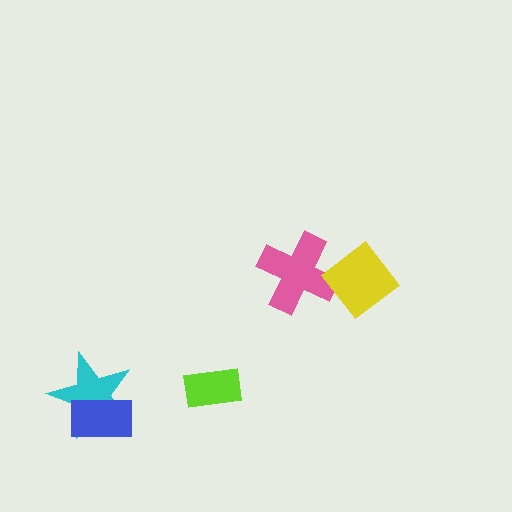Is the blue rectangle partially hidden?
No, no other shape covers it.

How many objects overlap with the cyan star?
1 object overlaps with the cyan star.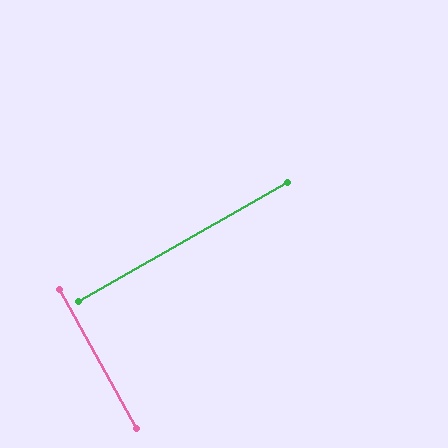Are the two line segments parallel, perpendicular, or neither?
Perpendicular — they meet at approximately 89°.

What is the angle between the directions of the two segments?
Approximately 89 degrees.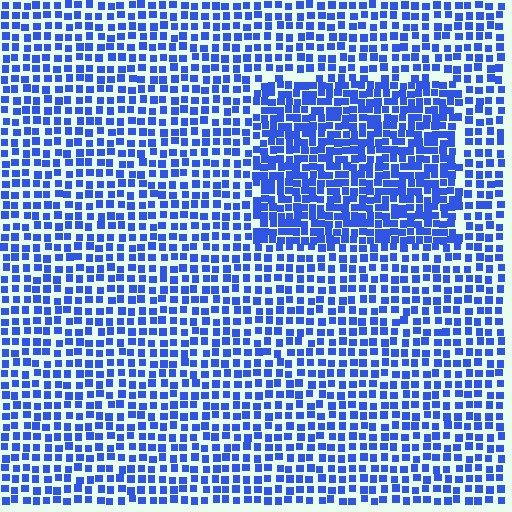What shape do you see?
I see a rectangle.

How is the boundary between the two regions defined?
The boundary is defined by a change in element density (approximately 1.7x ratio). All elements are the same color, size, and shape.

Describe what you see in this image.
The image contains small blue elements arranged at two different densities. A rectangle-shaped region is visible where the elements are more densely packed than the surrounding area.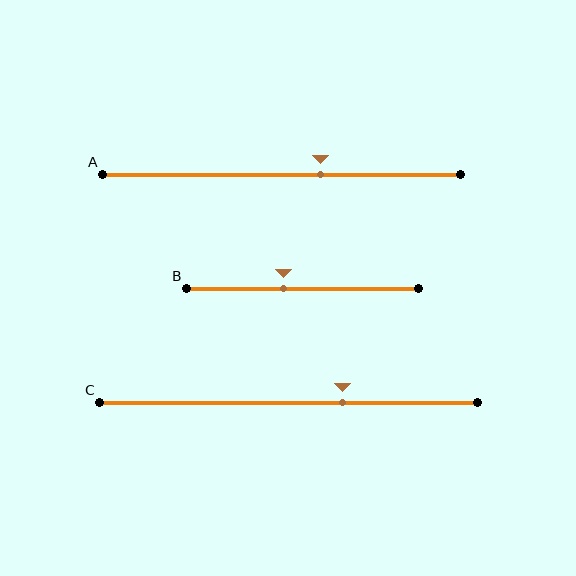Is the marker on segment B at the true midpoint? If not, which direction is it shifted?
No, the marker on segment B is shifted to the left by about 8% of the segment length.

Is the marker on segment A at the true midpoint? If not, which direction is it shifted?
No, the marker on segment A is shifted to the right by about 11% of the segment length.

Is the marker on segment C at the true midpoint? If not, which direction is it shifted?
No, the marker on segment C is shifted to the right by about 14% of the segment length.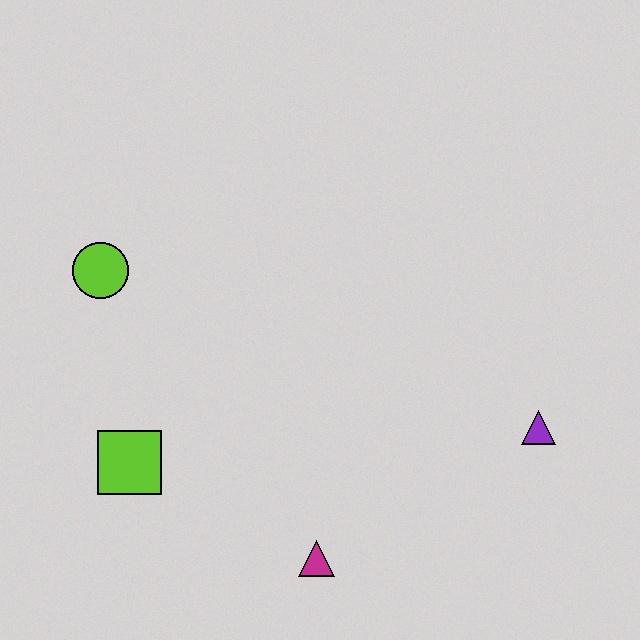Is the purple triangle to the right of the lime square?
Yes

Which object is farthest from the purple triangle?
The lime circle is farthest from the purple triangle.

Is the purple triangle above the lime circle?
No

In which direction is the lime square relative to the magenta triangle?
The lime square is to the left of the magenta triangle.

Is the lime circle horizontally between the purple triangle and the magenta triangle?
No